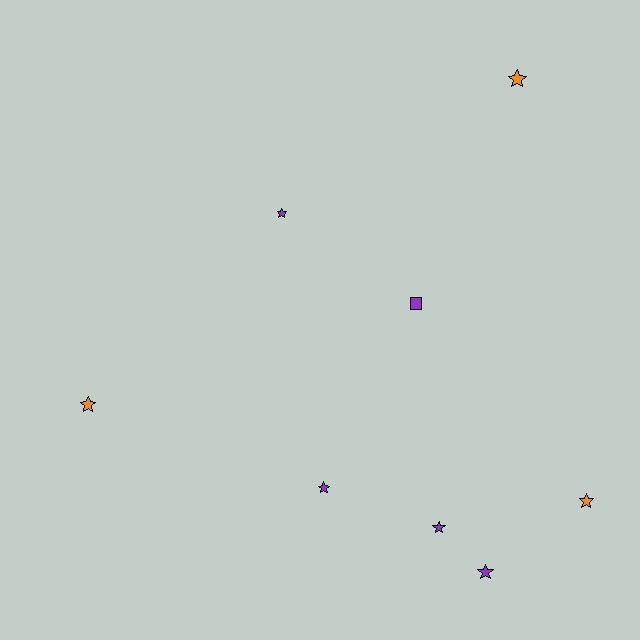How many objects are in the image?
There are 8 objects.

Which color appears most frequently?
Purple, with 5 objects.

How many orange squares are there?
There are no orange squares.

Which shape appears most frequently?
Star, with 7 objects.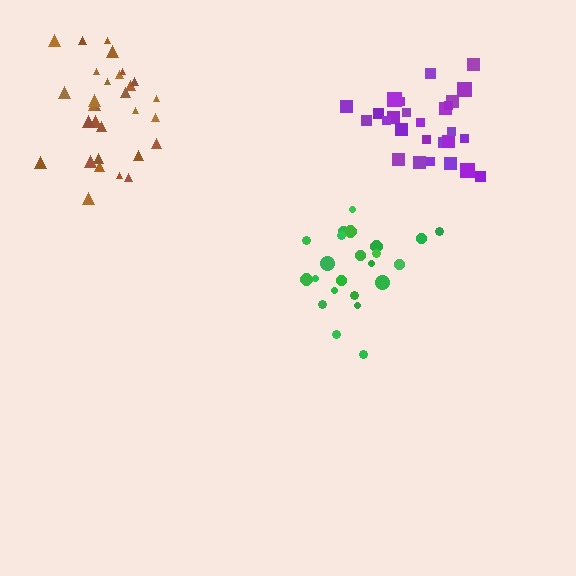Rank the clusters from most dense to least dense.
purple, green, brown.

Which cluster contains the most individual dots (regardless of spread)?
Brown (30).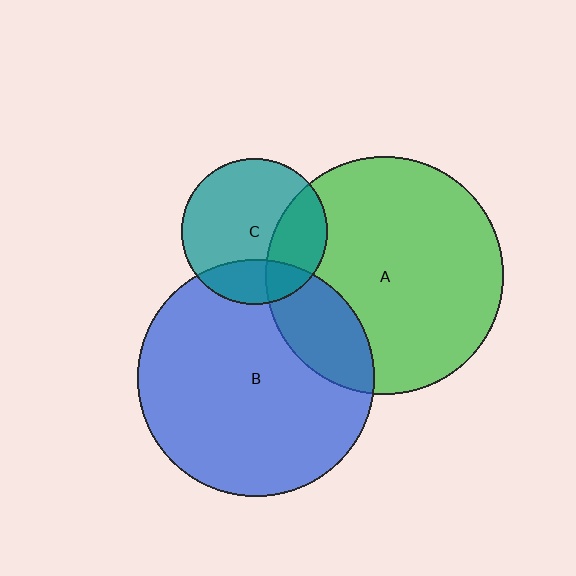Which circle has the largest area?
Circle A (green).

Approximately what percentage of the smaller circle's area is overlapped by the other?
Approximately 30%.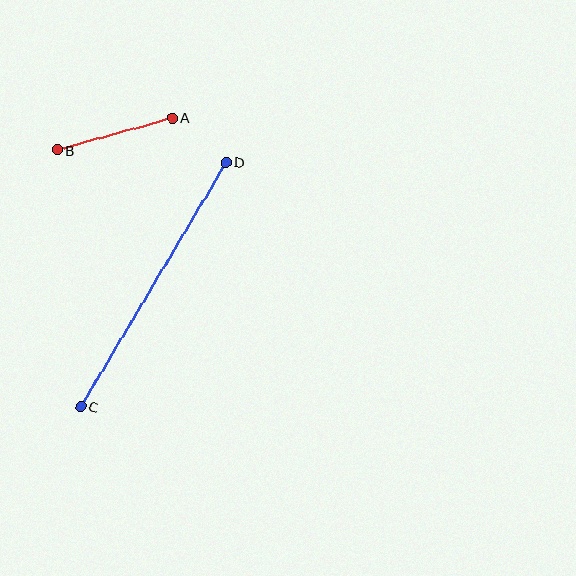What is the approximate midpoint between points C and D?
The midpoint is at approximately (153, 285) pixels.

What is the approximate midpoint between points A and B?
The midpoint is at approximately (115, 134) pixels.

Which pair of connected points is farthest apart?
Points C and D are farthest apart.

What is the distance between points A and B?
The distance is approximately 120 pixels.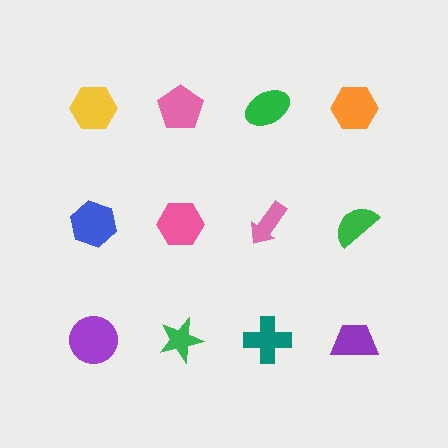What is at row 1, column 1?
A yellow hexagon.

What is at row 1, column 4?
An orange hexagon.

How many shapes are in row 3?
4 shapes.